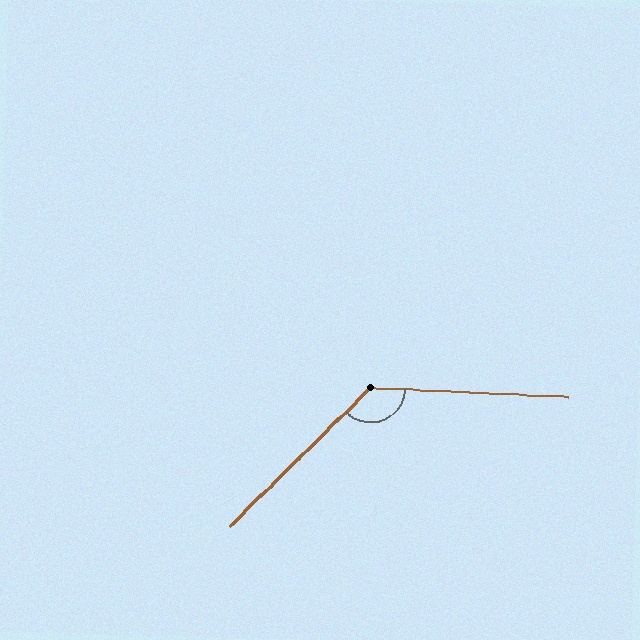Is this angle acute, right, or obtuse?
It is obtuse.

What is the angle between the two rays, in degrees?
Approximately 133 degrees.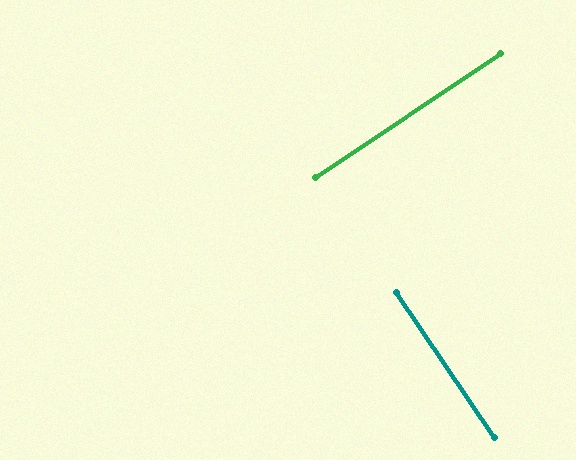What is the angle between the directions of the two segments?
Approximately 90 degrees.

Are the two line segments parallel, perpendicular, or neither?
Perpendicular — they meet at approximately 90°.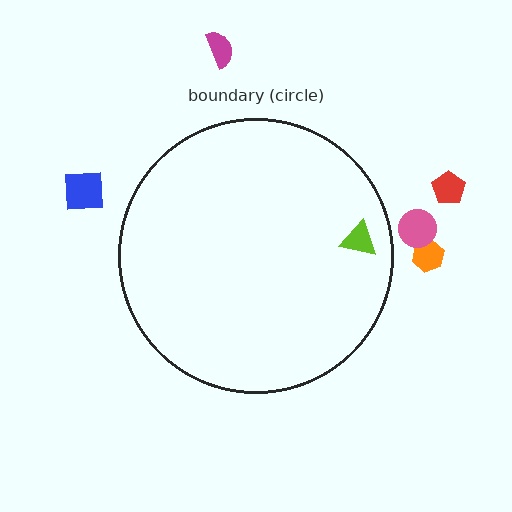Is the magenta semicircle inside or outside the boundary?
Outside.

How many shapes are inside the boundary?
1 inside, 5 outside.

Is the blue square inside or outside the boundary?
Outside.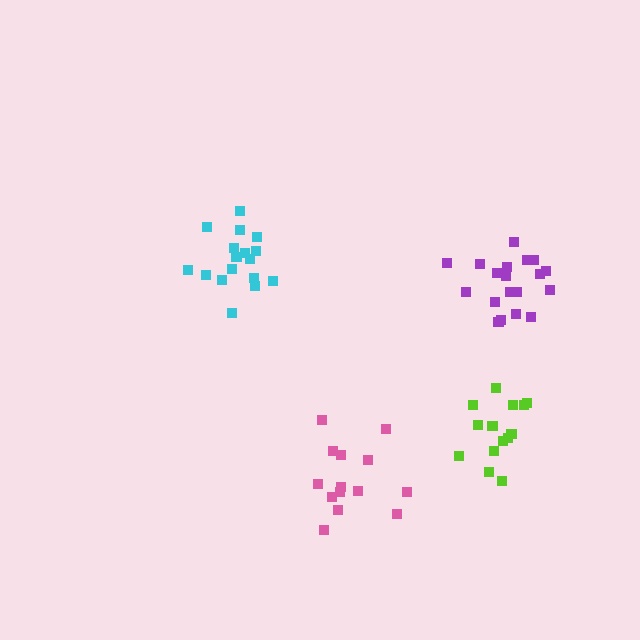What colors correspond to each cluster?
The clusters are colored: pink, purple, cyan, lime.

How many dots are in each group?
Group 1: 14 dots, Group 2: 19 dots, Group 3: 17 dots, Group 4: 15 dots (65 total).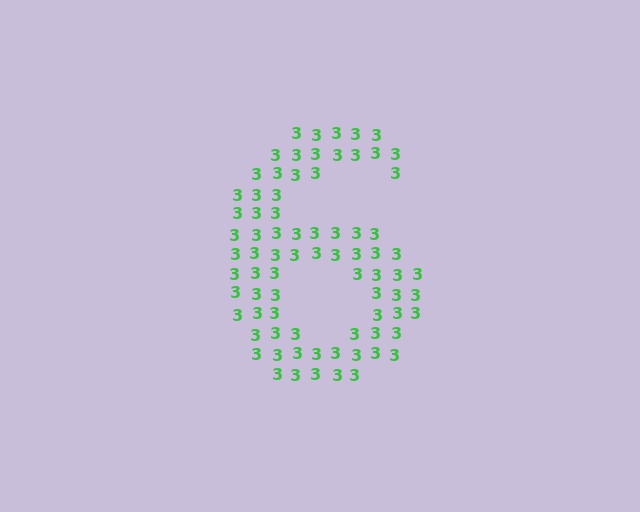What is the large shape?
The large shape is the digit 6.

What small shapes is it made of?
It is made of small digit 3's.